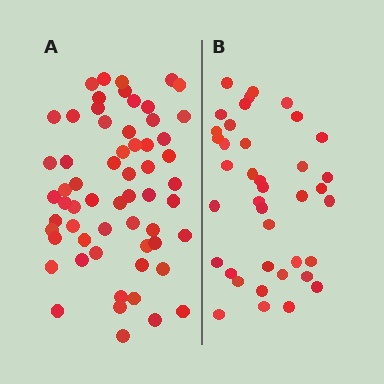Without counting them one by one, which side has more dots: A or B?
Region A (the left region) has more dots.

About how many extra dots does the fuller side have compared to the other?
Region A has approximately 20 more dots than region B.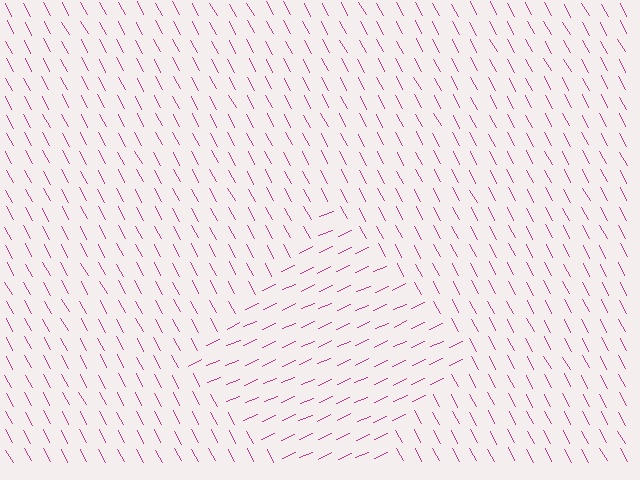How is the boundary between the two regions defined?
The boundary is defined purely by a change in line orientation (approximately 86 degrees difference). All lines are the same color and thickness.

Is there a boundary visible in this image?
Yes, there is a texture boundary formed by a change in line orientation.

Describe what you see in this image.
The image is filled with small magenta line segments. A diamond region in the image has lines oriented differently from the surrounding lines, creating a visible texture boundary.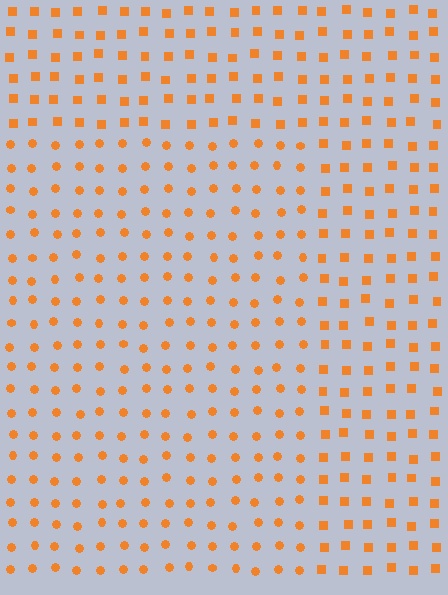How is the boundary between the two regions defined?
The boundary is defined by a change in element shape: circles inside vs. squares outside. All elements share the same color and spacing.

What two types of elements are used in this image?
The image uses circles inside the rectangle region and squares outside it.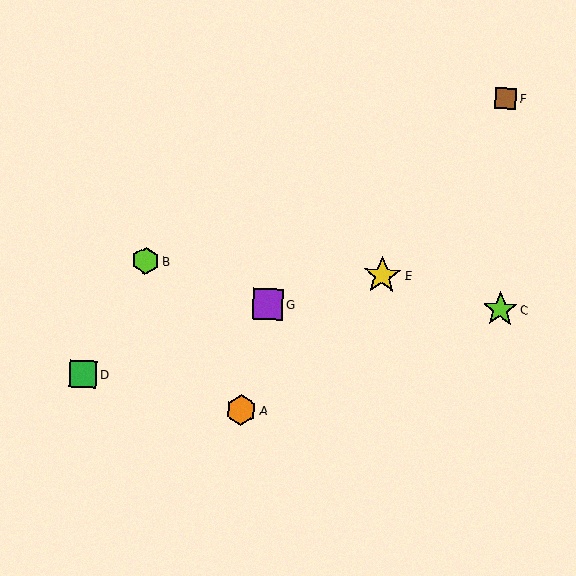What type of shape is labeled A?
Shape A is an orange hexagon.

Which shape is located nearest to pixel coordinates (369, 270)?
The yellow star (labeled E) at (382, 275) is nearest to that location.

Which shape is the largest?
The yellow star (labeled E) is the largest.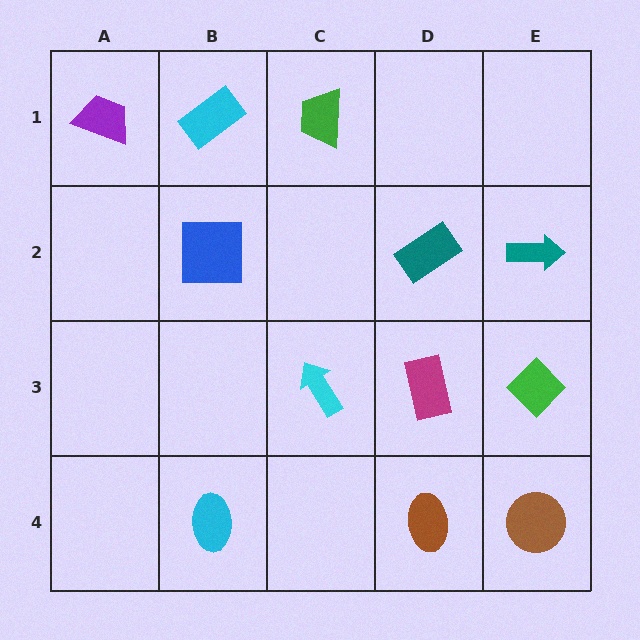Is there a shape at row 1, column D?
No, that cell is empty.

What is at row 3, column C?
A cyan arrow.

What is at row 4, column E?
A brown circle.